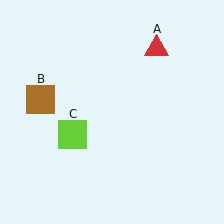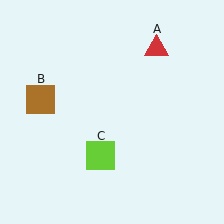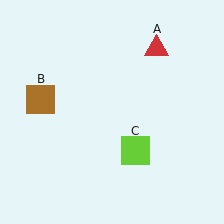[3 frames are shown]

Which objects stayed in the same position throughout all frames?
Red triangle (object A) and brown square (object B) remained stationary.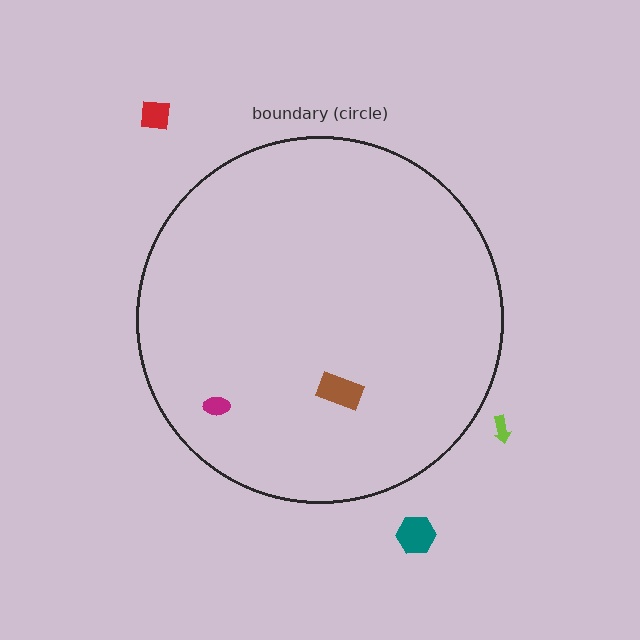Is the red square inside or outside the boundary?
Outside.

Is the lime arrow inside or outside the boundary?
Outside.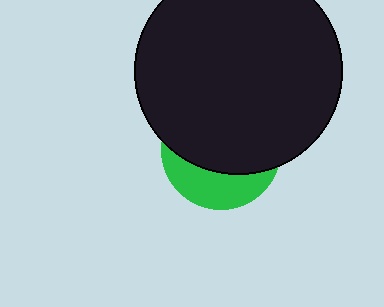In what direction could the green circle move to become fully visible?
The green circle could move down. That would shift it out from behind the black circle entirely.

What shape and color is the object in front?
The object in front is a black circle.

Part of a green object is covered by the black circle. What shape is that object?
It is a circle.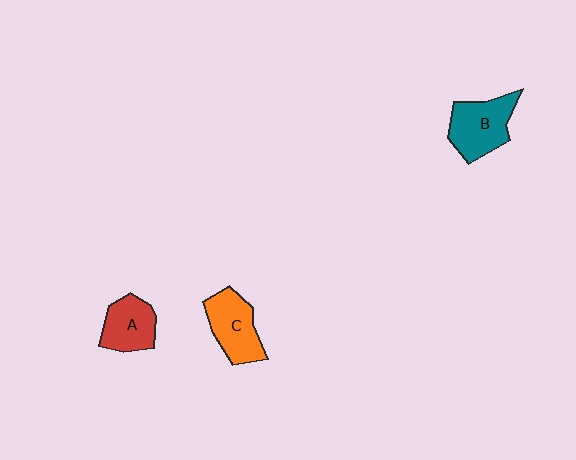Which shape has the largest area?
Shape B (teal).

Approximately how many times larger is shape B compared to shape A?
Approximately 1.3 times.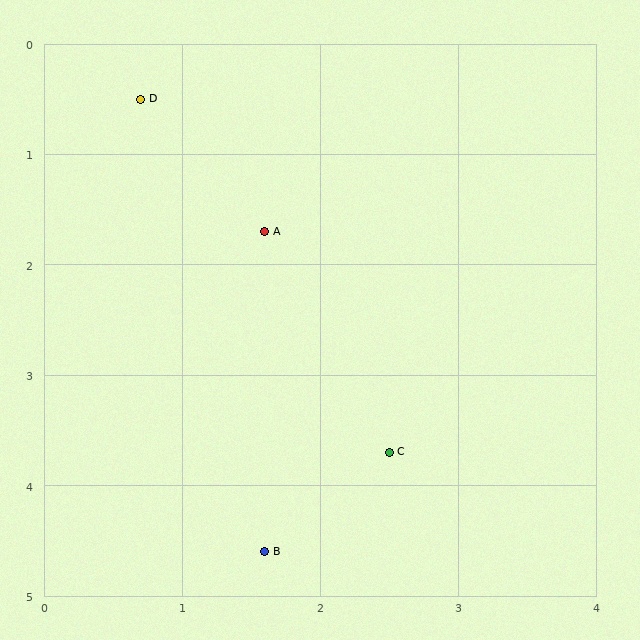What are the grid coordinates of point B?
Point B is at approximately (1.6, 4.6).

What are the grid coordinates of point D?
Point D is at approximately (0.7, 0.5).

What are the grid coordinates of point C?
Point C is at approximately (2.5, 3.7).